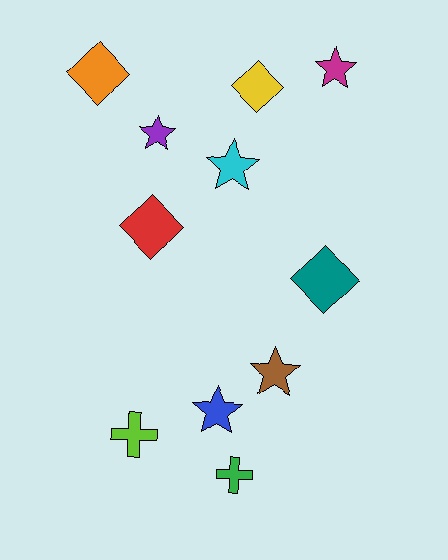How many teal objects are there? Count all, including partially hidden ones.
There is 1 teal object.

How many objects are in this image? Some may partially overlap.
There are 11 objects.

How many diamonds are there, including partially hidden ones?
There are 4 diamonds.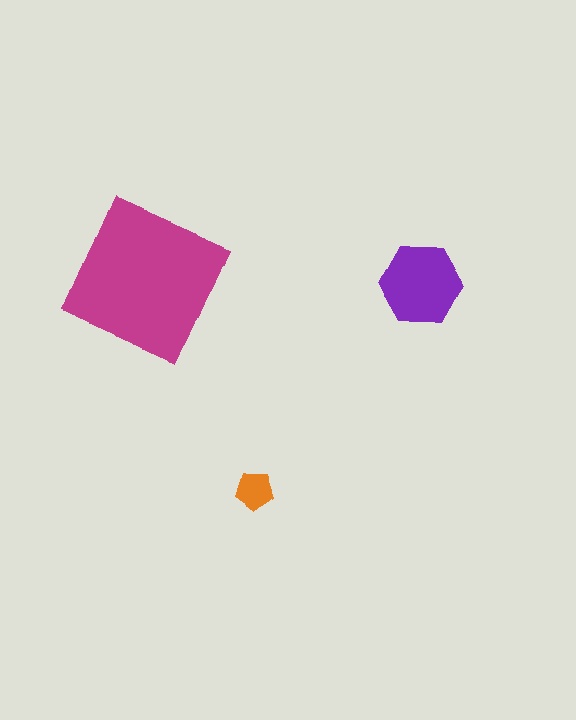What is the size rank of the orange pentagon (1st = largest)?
3rd.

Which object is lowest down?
The orange pentagon is bottommost.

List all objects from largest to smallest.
The magenta square, the purple hexagon, the orange pentagon.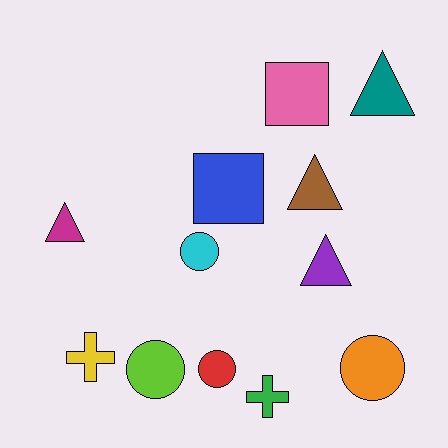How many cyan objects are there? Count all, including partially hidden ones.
There is 1 cyan object.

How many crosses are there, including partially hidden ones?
There are 2 crosses.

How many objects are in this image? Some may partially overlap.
There are 12 objects.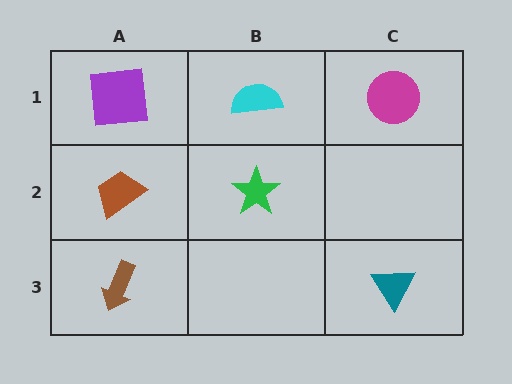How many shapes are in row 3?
2 shapes.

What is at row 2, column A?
A brown trapezoid.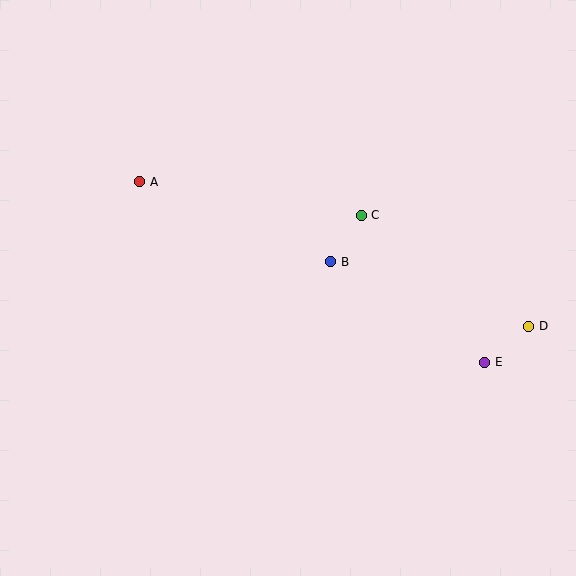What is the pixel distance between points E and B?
The distance between E and B is 184 pixels.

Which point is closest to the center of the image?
Point B at (331, 262) is closest to the center.